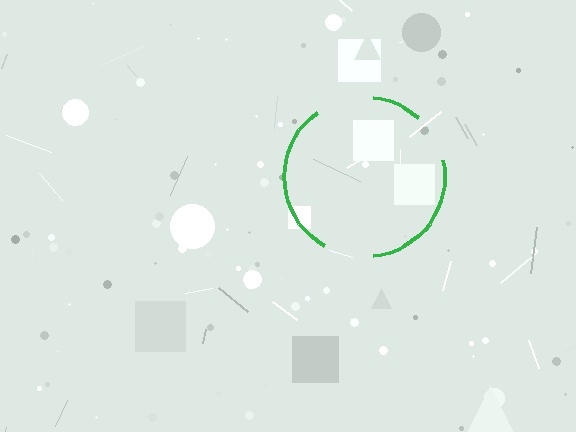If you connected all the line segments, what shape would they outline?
They would outline a circle.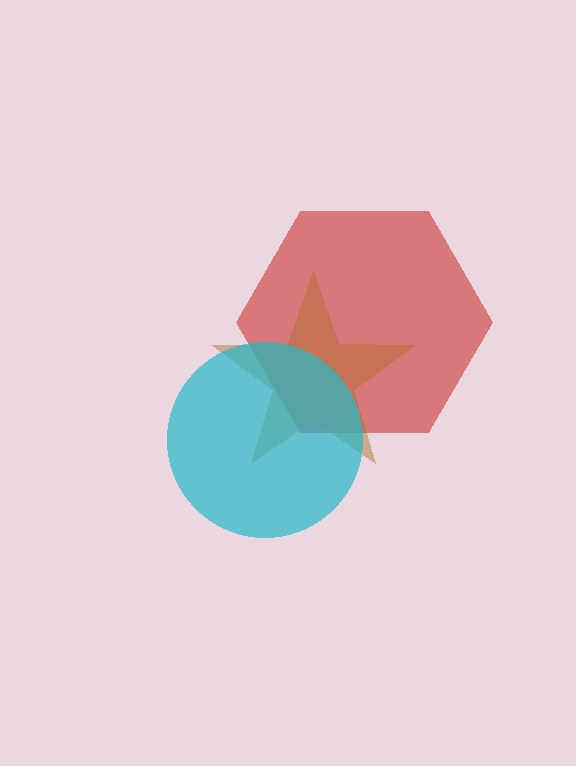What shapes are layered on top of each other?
The layered shapes are: a red hexagon, a brown star, a cyan circle.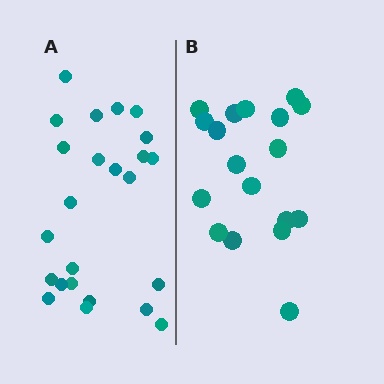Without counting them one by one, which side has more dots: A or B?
Region A (the left region) has more dots.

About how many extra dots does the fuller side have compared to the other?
Region A has about 6 more dots than region B.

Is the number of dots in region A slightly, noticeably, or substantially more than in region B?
Region A has noticeably more, but not dramatically so. The ratio is roughly 1.3 to 1.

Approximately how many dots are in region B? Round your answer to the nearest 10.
About 20 dots. (The exact count is 18, which rounds to 20.)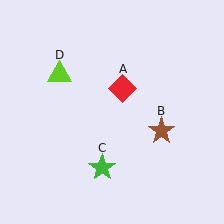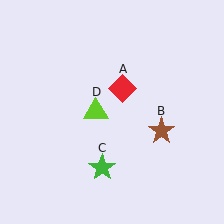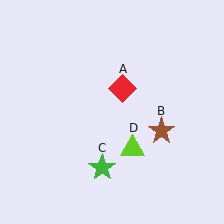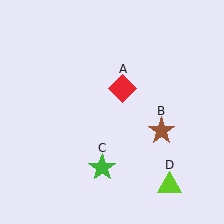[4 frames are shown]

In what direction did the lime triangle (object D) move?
The lime triangle (object D) moved down and to the right.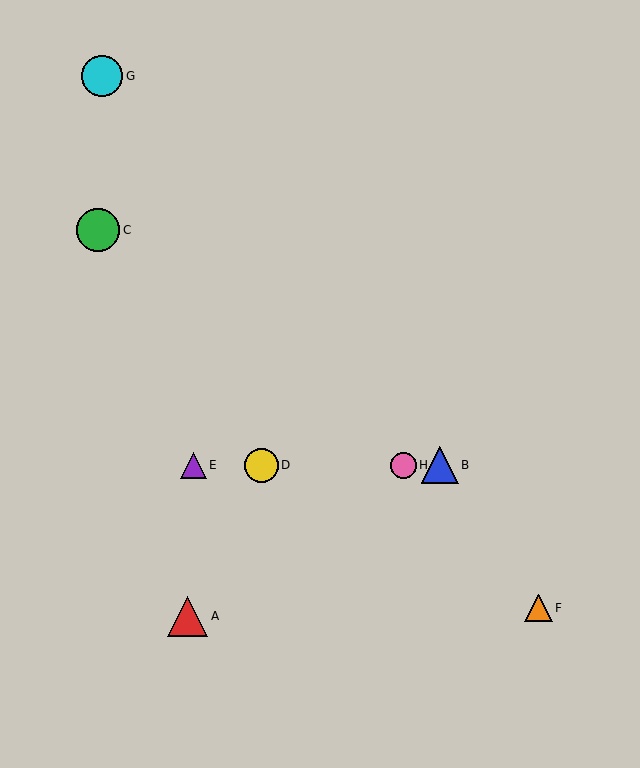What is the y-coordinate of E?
Object E is at y≈465.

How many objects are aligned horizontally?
4 objects (B, D, E, H) are aligned horizontally.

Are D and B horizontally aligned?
Yes, both are at y≈465.